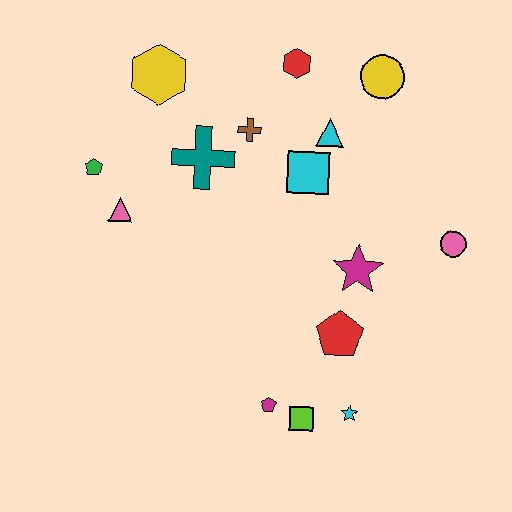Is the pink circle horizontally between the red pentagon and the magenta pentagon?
No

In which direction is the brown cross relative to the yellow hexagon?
The brown cross is to the right of the yellow hexagon.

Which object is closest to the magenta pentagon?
The lime square is closest to the magenta pentagon.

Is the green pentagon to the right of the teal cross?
No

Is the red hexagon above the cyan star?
Yes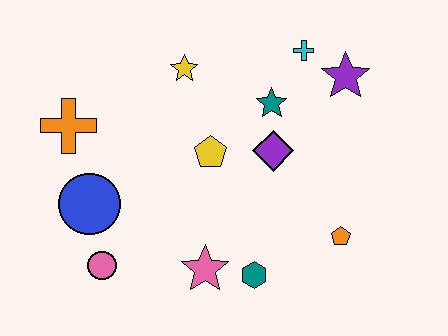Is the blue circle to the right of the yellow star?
No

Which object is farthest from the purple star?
The pink circle is farthest from the purple star.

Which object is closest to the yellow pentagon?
The purple diamond is closest to the yellow pentagon.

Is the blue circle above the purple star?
No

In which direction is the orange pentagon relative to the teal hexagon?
The orange pentagon is to the right of the teal hexagon.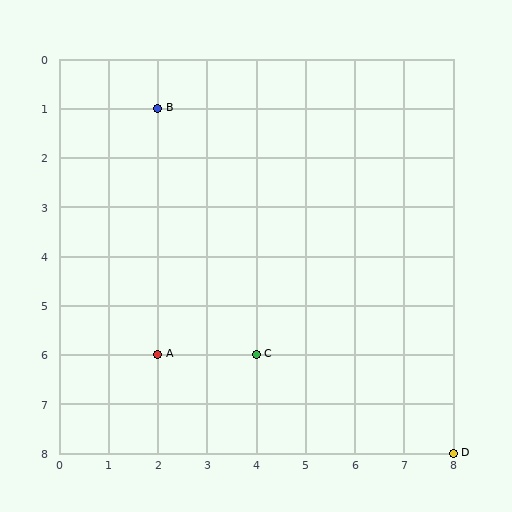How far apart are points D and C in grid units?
Points D and C are 4 columns and 2 rows apart (about 4.5 grid units diagonally).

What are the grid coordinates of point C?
Point C is at grid coordinates (4, 6).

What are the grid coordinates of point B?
Point B is at grid coordinates (2, 1).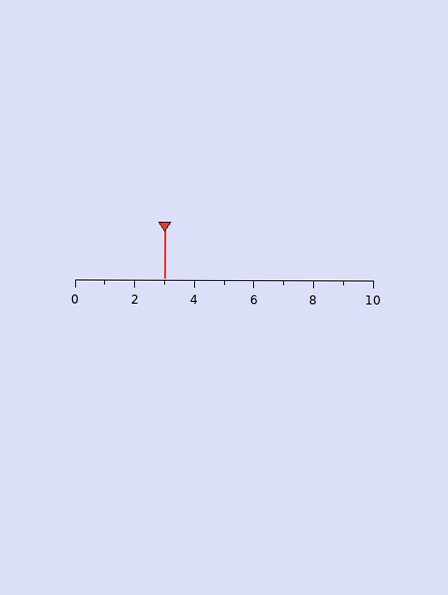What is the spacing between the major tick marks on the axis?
The major ticks are spaced 2 apart.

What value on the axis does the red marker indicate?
The marker indicates approximately 3.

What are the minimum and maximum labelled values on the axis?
The axis runs from 0 to 10.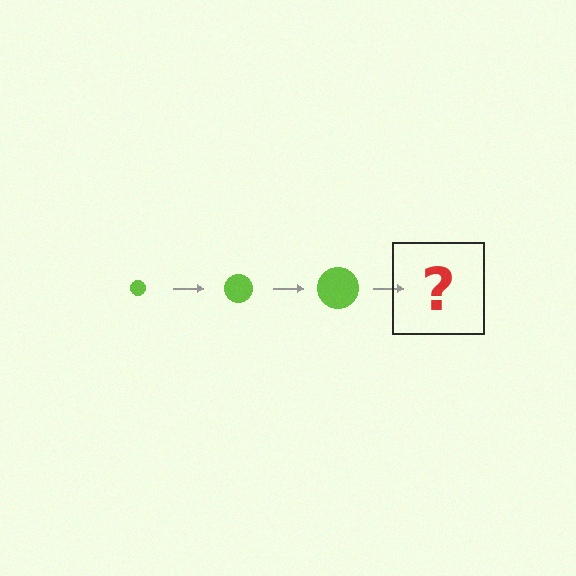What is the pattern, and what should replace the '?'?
The pattern is that the circle gets progressively larger each step. The '?' should be a lime circle, larger than the previous one.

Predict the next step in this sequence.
The next step is a lime circle, larger than the previous one.